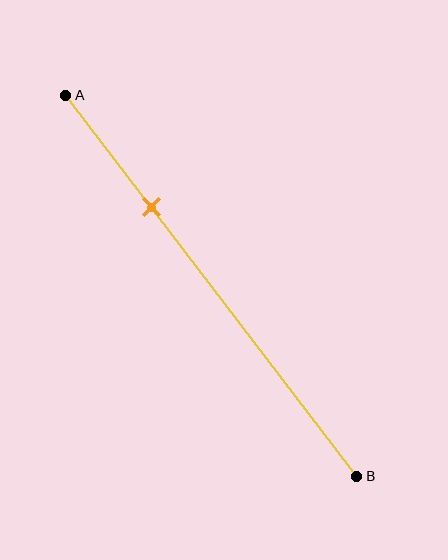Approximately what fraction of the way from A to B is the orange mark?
The orange mark is approximately 30% of the way from A to B.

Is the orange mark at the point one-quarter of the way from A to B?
No, the mark is at about 30% from A, not at the 25% one-quarter point.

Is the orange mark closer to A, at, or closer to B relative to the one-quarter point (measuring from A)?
The orange mark is closer to point B than the one-quarter point of segment AB.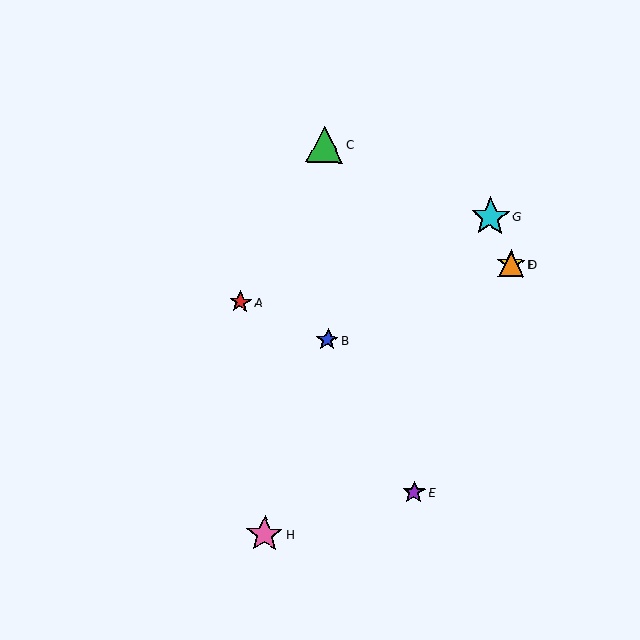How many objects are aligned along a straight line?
3 objects (B, D, F) are aligned along a straight line.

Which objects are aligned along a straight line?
Objects B, D, F are aligned along a straight line.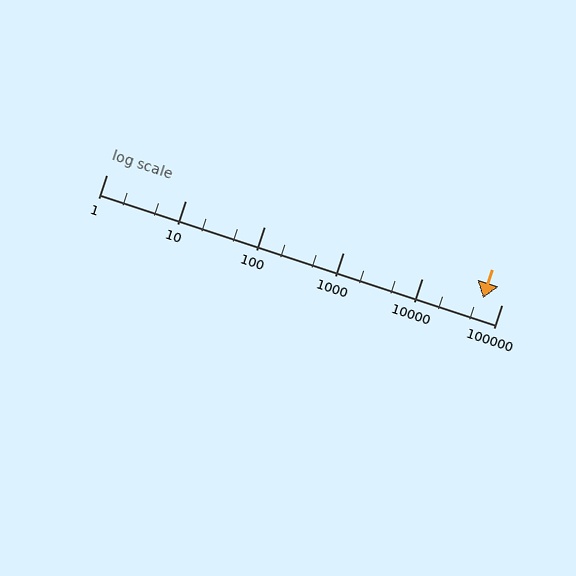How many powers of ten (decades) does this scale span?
The scale spans 5 decades, from 1 to 100000.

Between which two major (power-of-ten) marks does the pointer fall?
The pointer is between 10000 and 100000.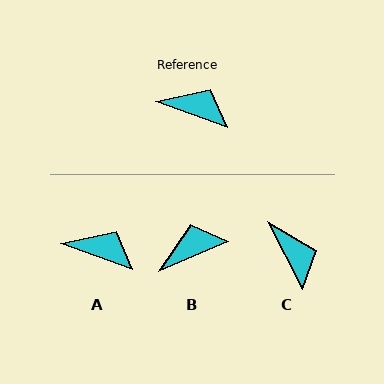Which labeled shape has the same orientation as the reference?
A.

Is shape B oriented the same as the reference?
No, it is off by about 43 degrees.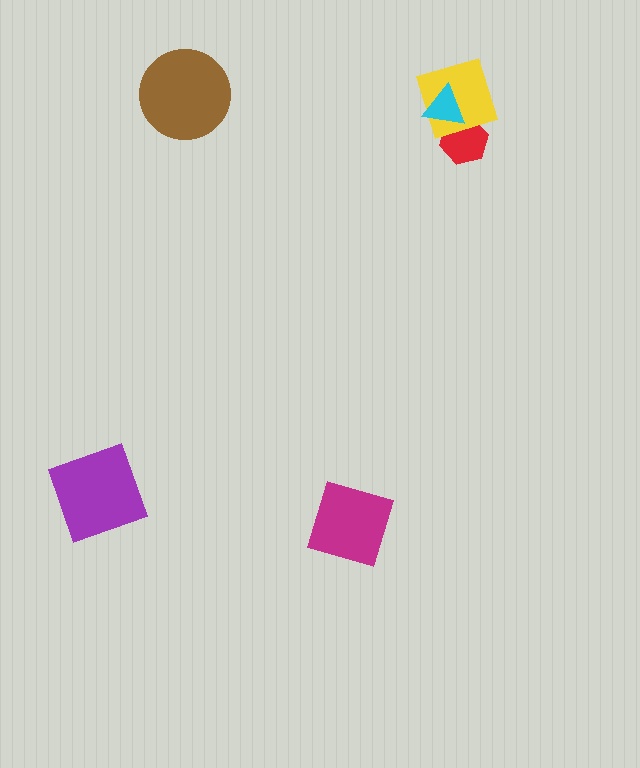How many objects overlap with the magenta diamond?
0 objects overlap with the magenta diamond.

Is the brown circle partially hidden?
No, no other shape covers it.